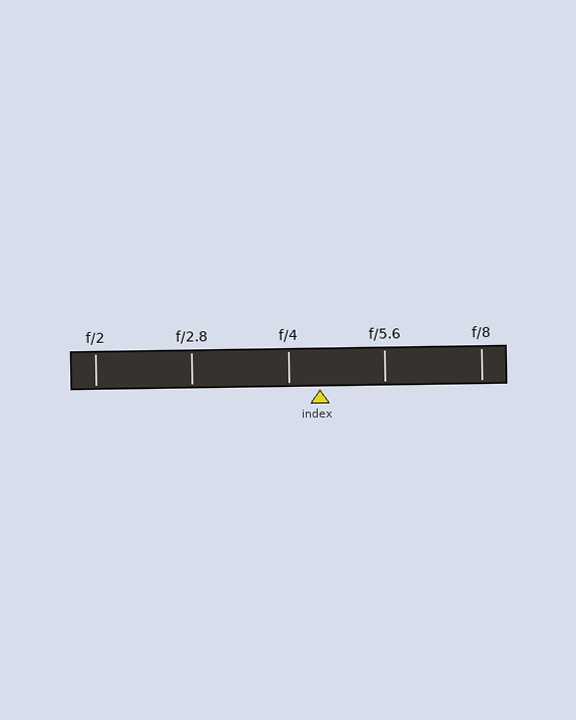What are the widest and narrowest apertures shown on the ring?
The widest aperture shown is f/2 and the narrowest is f/8.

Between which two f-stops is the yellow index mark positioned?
The index mark is between f/4 and f/5.6.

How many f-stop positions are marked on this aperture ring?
There are 5 f-stop positions marked.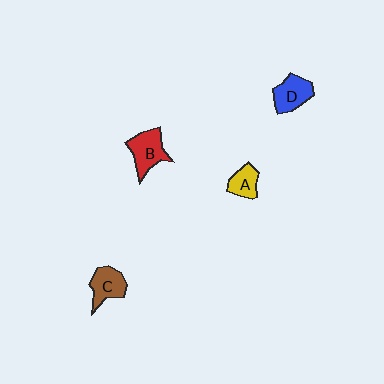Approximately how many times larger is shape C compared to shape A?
Approximately 1.4 times.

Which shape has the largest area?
Shape B (red).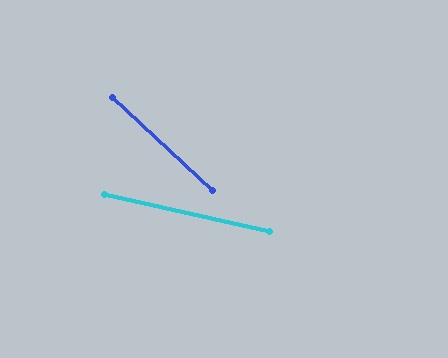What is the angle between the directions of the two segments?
Approximately 30 degrees.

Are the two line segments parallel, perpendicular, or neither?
Neither parallel nor perpendicular — they differ by about 30°.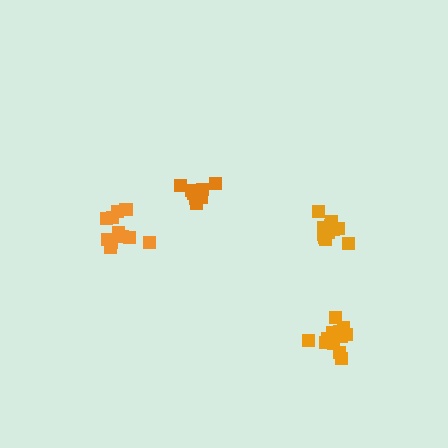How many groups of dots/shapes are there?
There are 4 groups.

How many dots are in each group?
Group 1: 11 dots, Group 2: 10 dots, Group 3: 14 dots, Group 4: 11 dots (46 total).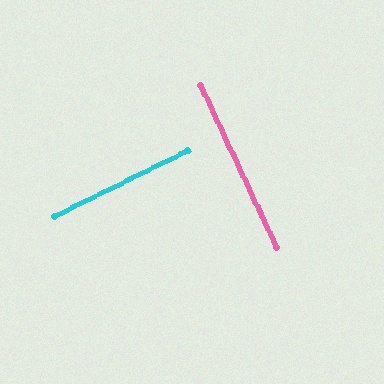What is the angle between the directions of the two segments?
Approximately 89 degrees.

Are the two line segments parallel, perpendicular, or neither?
Perpendicular — they meet at approximately 89°.